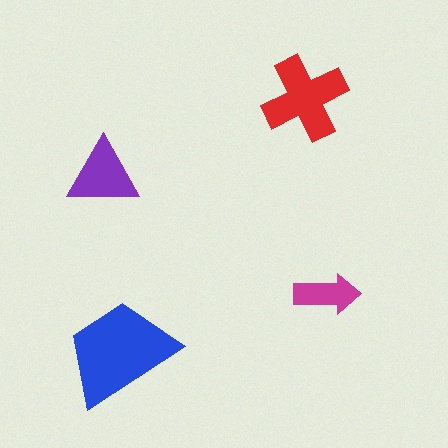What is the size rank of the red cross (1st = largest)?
2nd.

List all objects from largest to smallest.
The blue trapezoid, the red cross, the purple triangle, the magenta arrow.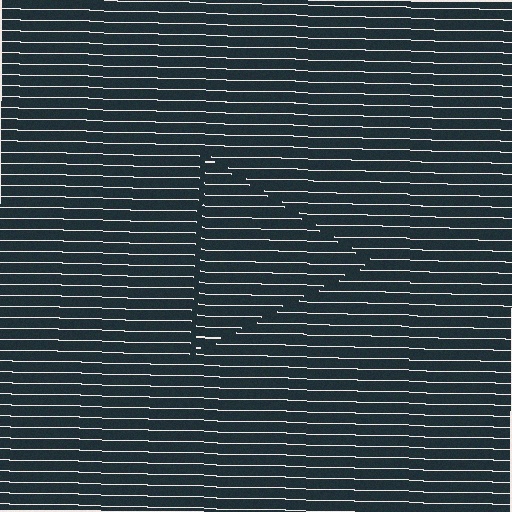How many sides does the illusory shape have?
3 sides — the line-ends trace a triangle.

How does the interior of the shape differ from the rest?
The interior of the shape contains the same grating, shifted by half a period — the contour is defined by the phase discontinuity where line-ends from the inner and outer gratings abut.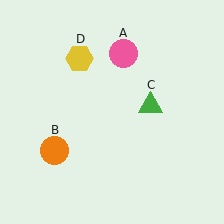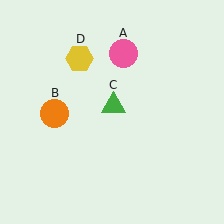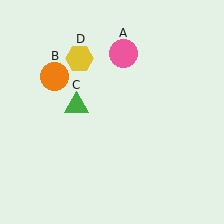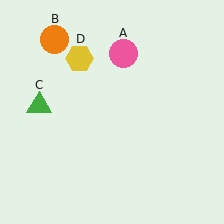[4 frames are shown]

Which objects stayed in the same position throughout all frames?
Pink circle (object A) and yellow hexagon (object D) remained stationary.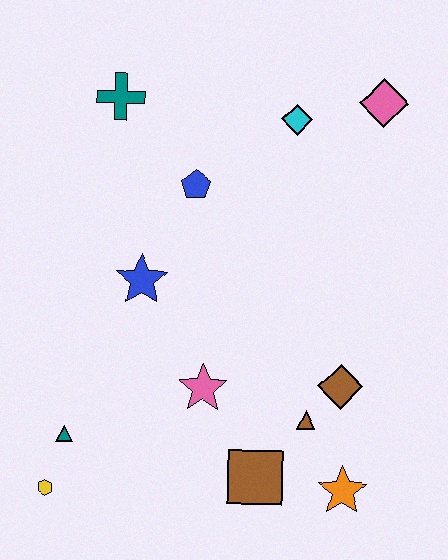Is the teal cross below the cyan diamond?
No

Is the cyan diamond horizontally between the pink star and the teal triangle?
No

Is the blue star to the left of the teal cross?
No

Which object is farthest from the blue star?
The pink diamond is farthest from the blue star.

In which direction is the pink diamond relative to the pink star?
The pink diamond is above the pink star.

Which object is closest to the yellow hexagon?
The teal triangle is closest to the yellow hexagon.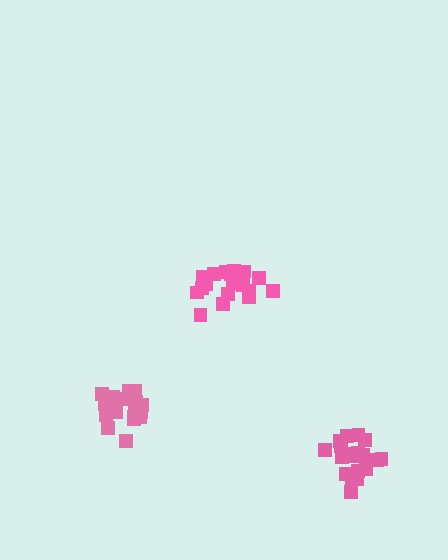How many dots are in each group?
Group 1: 20 dots, Group 2: 18 dots, Group 3: 20 dots (58 total).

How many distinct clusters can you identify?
There are 3 distinct clusters.